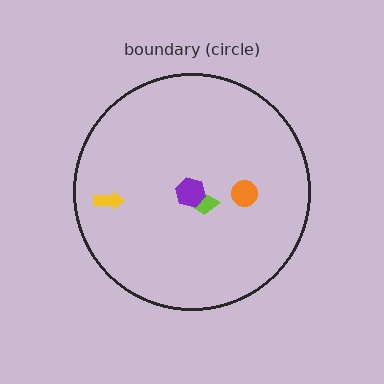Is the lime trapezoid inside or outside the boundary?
Inside.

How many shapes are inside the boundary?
4 inside, 0 outside.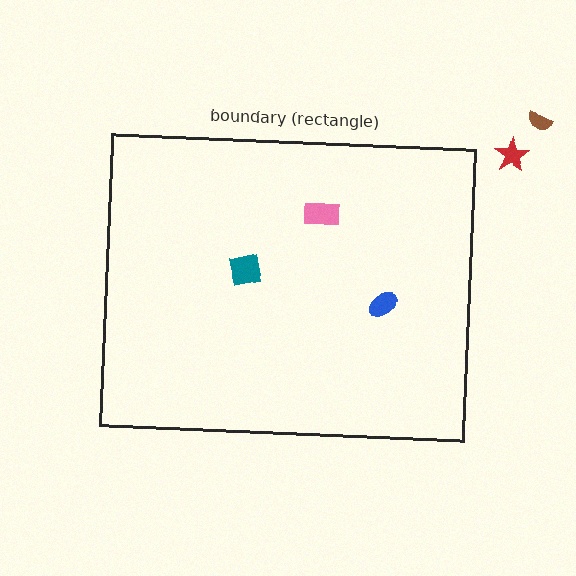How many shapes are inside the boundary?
3 inside, 2 outside.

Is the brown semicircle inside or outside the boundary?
Outside.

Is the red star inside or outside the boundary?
Outside.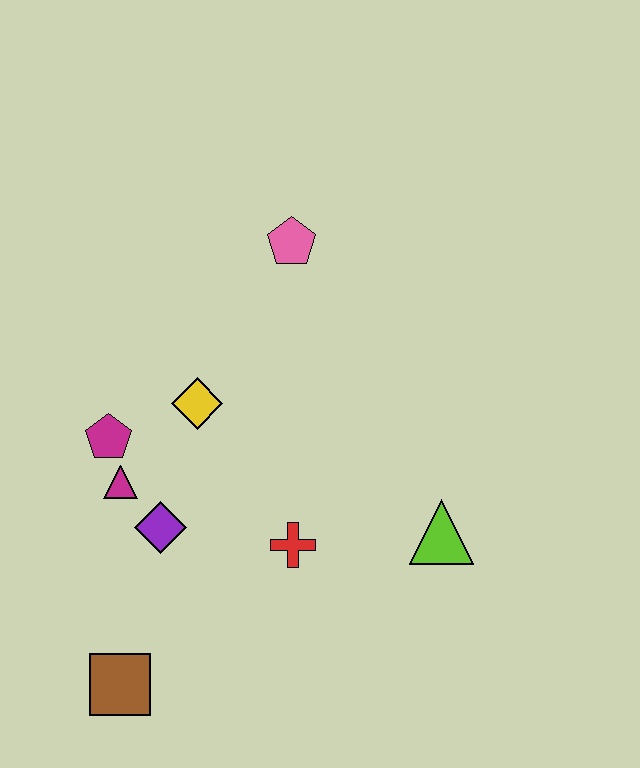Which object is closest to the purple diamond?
The magenta triangle is closest to the purple diamond.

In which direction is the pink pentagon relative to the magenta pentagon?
The pink pentagon is above the magenta pentagon.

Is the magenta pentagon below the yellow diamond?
Yes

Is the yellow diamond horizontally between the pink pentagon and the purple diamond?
Yes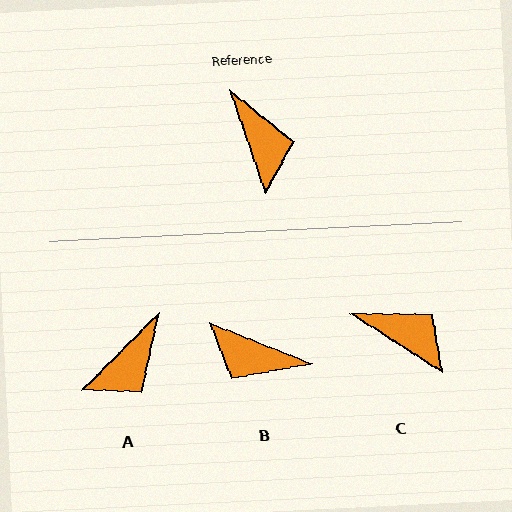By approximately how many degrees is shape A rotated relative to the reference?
Approximately 64 degrees clockwise.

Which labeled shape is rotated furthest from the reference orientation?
B, about 131 degrees away.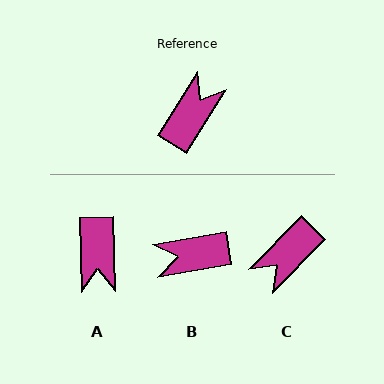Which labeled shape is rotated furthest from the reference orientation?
C, about 168 degrees away.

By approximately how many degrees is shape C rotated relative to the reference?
Approximately 168 degrees counter-clockwise.